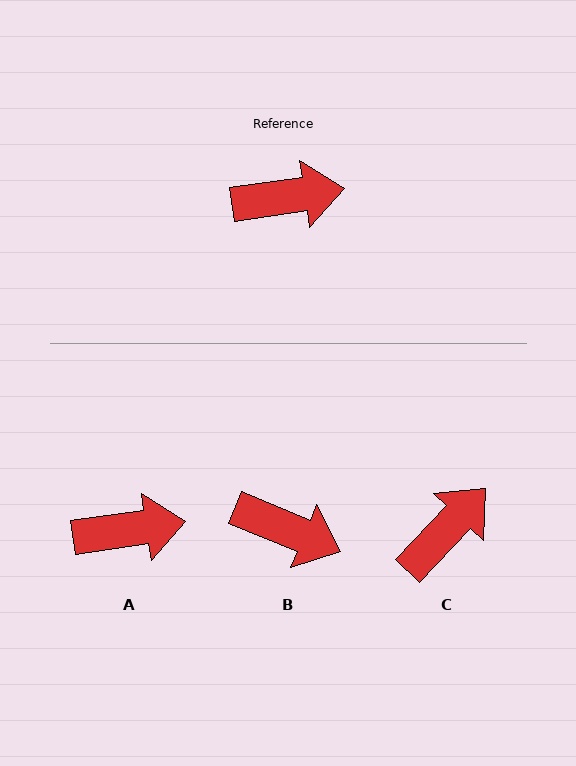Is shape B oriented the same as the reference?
No, it is off by about 31 degrees.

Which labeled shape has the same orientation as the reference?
A.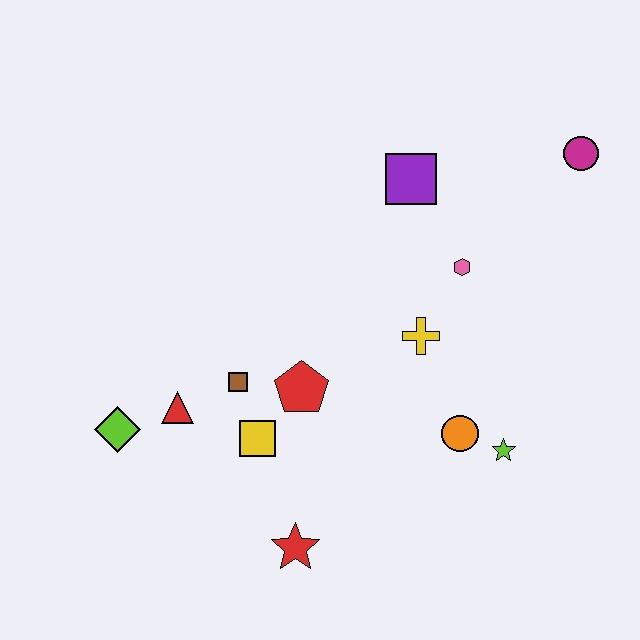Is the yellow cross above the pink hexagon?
No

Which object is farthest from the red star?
The magenta circle is farthest from the red star.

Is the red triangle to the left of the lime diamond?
No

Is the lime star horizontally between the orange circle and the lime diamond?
No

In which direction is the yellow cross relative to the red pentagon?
The yellow cross is to the right of the red pentagon.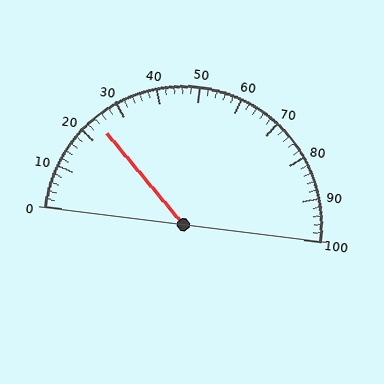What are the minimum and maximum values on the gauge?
The gauge ranges from 0 to 100.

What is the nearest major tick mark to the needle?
The nearest major tick mark is 20.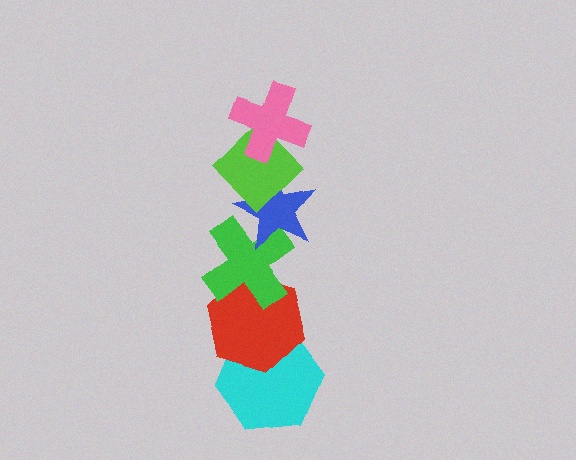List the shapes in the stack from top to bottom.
From top to bottom: the pink cross, the lime diamond, the blue star, the green cross, the red hexagon, the cyan hexagon.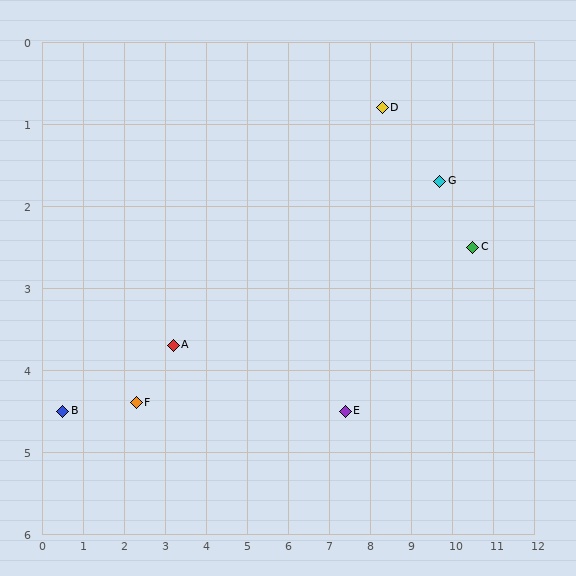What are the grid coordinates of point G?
Point G is at approximately (9.7, 1.7).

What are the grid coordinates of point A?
Point A is at approximately (3.2, 3.7).